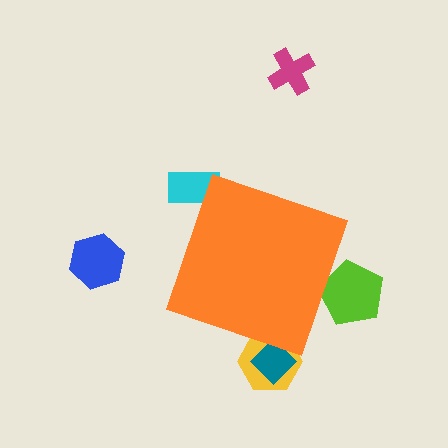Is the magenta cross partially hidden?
No, the magenta cross is fully visible.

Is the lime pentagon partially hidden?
Yes, the lime pentagon is partially hidden behind the orange diamond.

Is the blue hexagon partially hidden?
No, the blue hexagon is fully visible.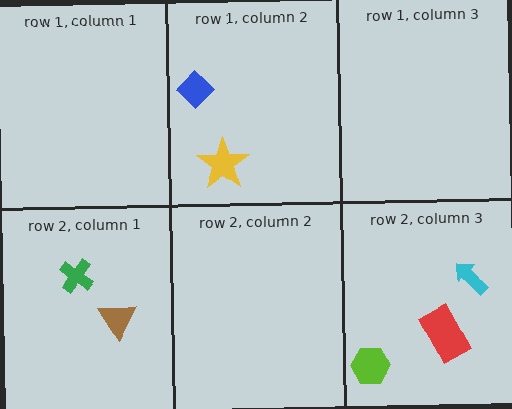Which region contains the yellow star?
The row 1, column 2 region.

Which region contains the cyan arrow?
The row 2, column 3 region.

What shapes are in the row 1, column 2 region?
The blue diamond, the yellow star.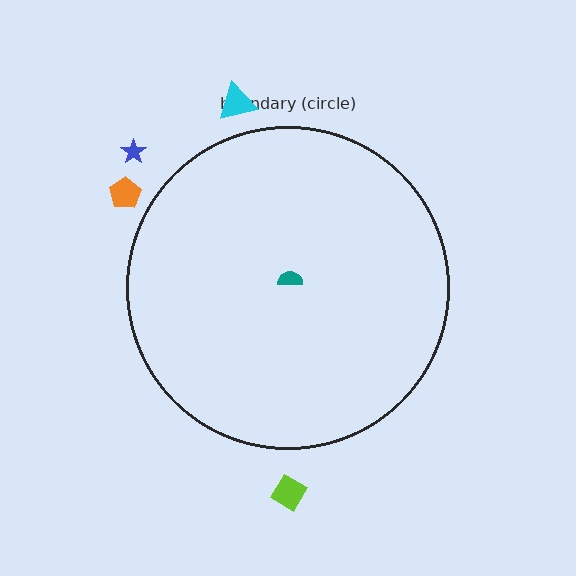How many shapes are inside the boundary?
1 inside, 4 outside.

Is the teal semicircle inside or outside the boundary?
Inside.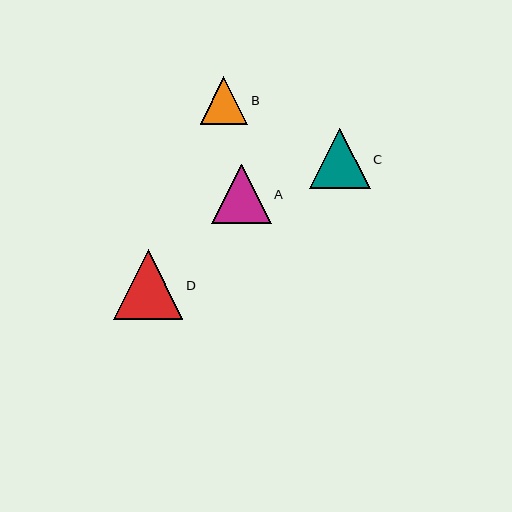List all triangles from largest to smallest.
From largest to smallest: D, C, A, B.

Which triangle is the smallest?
Triangle B is the smallest with a size of approximately 48 pixels.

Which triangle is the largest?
Triangle D is the largest with a size of approximately 69 pixels.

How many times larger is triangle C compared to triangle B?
Triangle C is approximately 1.3 times the size of triangle B.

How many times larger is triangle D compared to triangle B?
Triangle D is approximately 1.5 times the size of triangle B.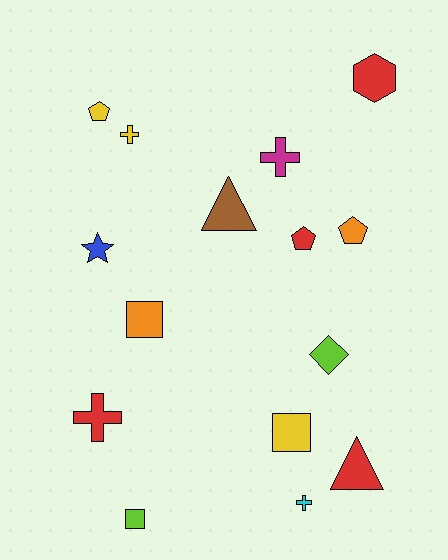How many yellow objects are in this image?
There are 3 yellow objects.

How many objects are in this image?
There are 15 objects.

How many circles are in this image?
There are no circles.